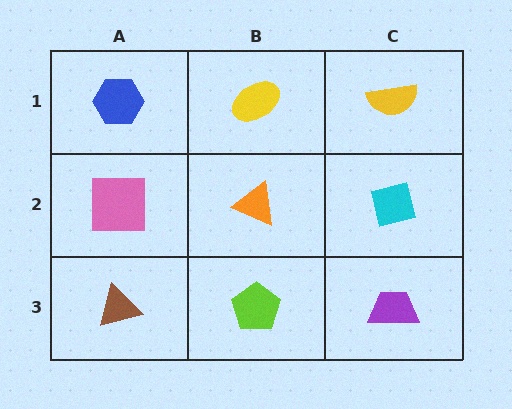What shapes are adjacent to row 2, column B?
A yellow ellipse (row 1, column B), a lime pentagon (row 3, column B), a pink square (row 2, column A), a cyan square (row 2, column C).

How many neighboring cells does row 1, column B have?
3.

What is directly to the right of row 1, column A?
A yellow ellipse.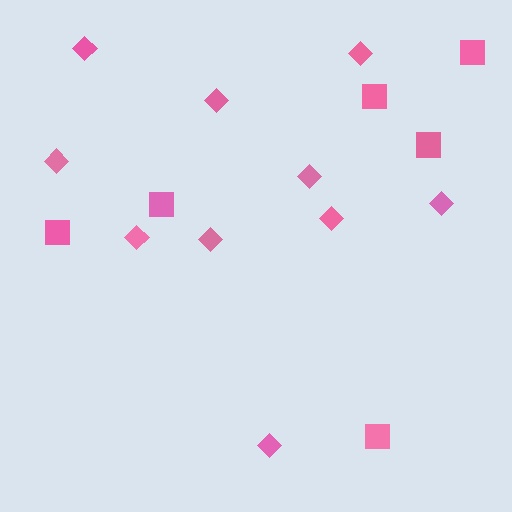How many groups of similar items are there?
There are 2 groups: one group of diamonds (10) and one group of squares (6).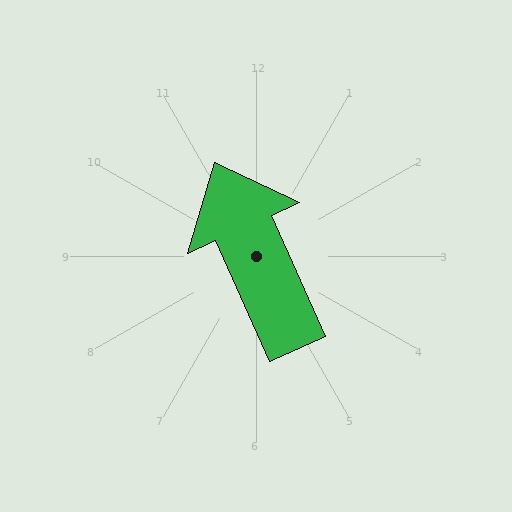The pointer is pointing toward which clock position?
Roughly 11 o'clock.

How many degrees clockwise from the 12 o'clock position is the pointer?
Approximately 336 degrees.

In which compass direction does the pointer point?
Northwest.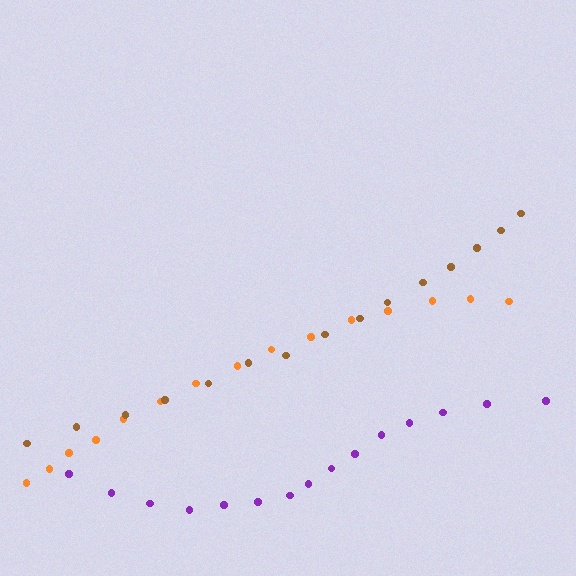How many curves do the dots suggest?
There are 3 distinct paths.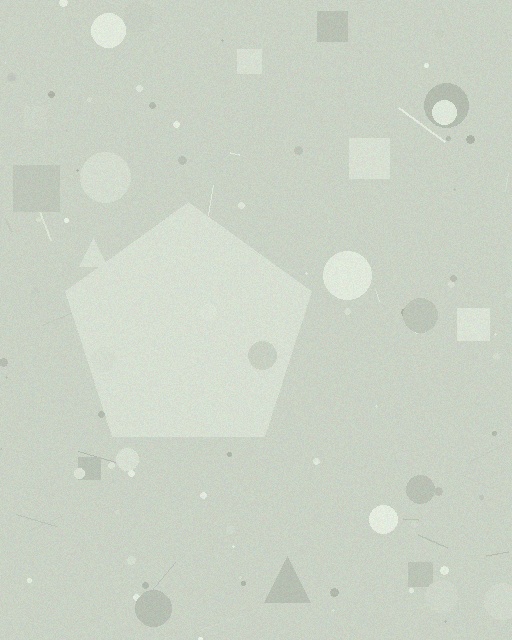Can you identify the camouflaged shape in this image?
The camouflaged shape is a pentagon.